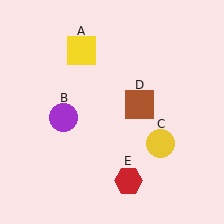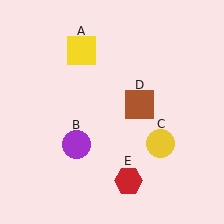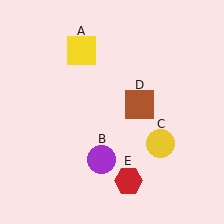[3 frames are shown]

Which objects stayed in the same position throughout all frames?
Yellow square (object A) and yellow circle (object C) and brown square (object D) and red hexagon (object E) remained stationary.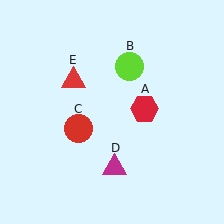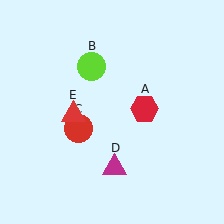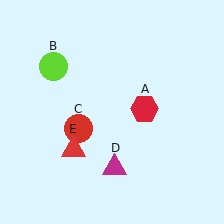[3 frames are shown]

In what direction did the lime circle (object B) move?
The lime circle (object B) moved left.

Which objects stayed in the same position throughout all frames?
Red hexagon (object A) and red circle (object C) and magenta triangle (object D) remained stationary.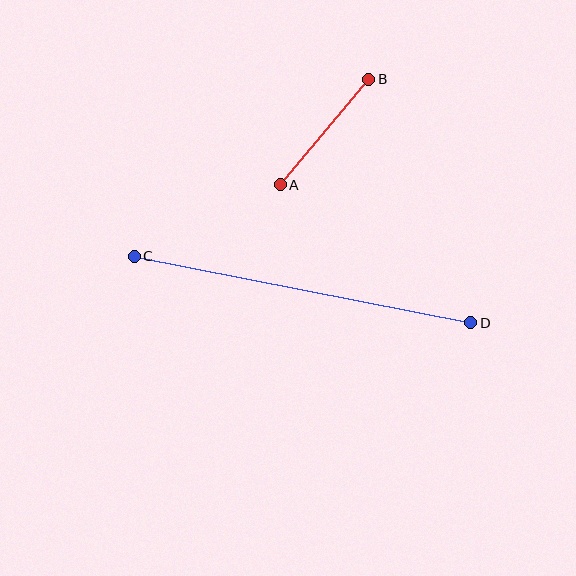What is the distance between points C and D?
The distance is approximately 343 pixels.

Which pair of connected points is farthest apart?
Points C and D are farthest apart.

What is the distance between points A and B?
The distance is approximately 138 pixels.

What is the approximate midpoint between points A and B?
The midpoint is at approximately (324, 132) pixels.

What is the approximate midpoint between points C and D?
The midpoint is at approximately (302, 290) pixels.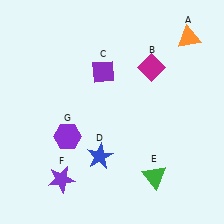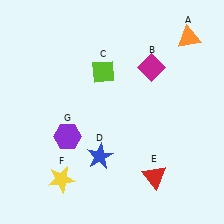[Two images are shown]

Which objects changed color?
C changed from purple to lime. E changed from green to red. F changed from purple to yellow.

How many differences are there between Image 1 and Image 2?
There are 3 differences between the two images.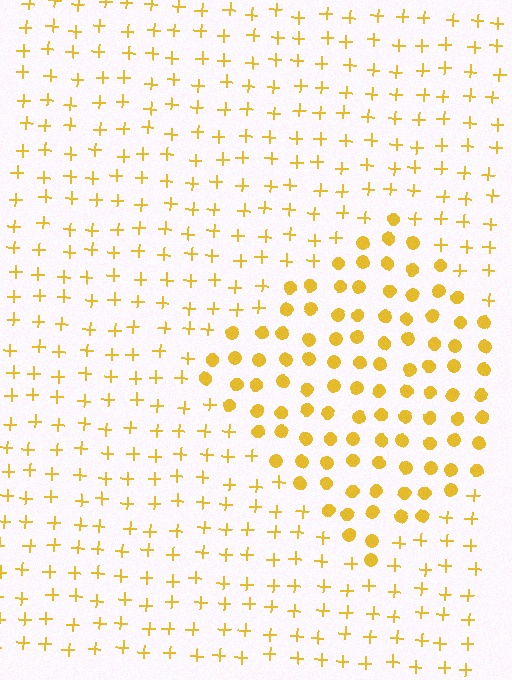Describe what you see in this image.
The image is filled with small yellow elements arranged in a uniform grid. A diamond-shaped region contains circles, while the surrounding area contains plus signs. The boundary is defined purely by the change in element shape.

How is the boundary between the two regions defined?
The boundary is defined by a change in element shape: circles inside vs. plus signs outside. All elements share the same color and spacing.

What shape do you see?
I see a diamond.